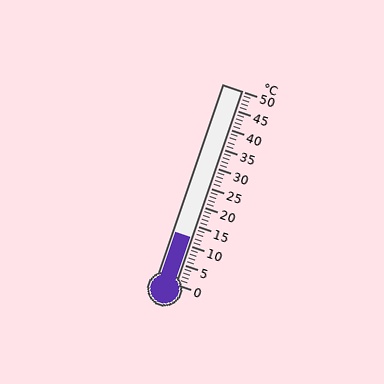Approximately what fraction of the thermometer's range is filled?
The thermometer is filled to approximately 25% of its range.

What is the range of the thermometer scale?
The thermometer scale ranges from 0°C to 50°C.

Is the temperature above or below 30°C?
The temperature is below 30°C.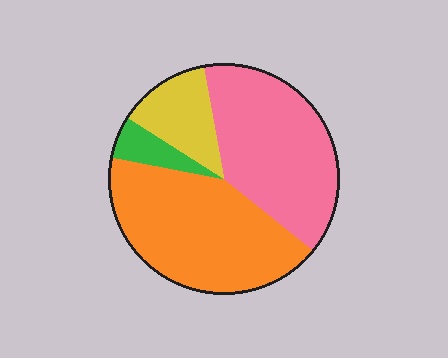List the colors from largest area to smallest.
From largest to smallest: orange, pink, yellow, green.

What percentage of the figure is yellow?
Yellow covers around 15% of the figure.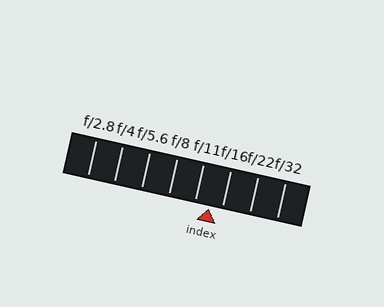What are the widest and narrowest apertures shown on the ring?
The widest aperture shown is f/2.8 and the narrowest is f/32.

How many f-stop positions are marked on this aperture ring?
There are 8 f-stop positions marked.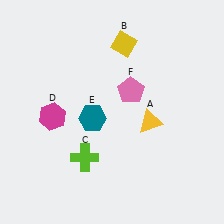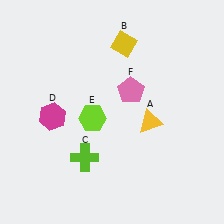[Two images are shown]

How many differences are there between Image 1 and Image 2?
There is 1 difference between the two images.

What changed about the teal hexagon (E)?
In Image 1, E is teal. In Image 2, it changed to lime.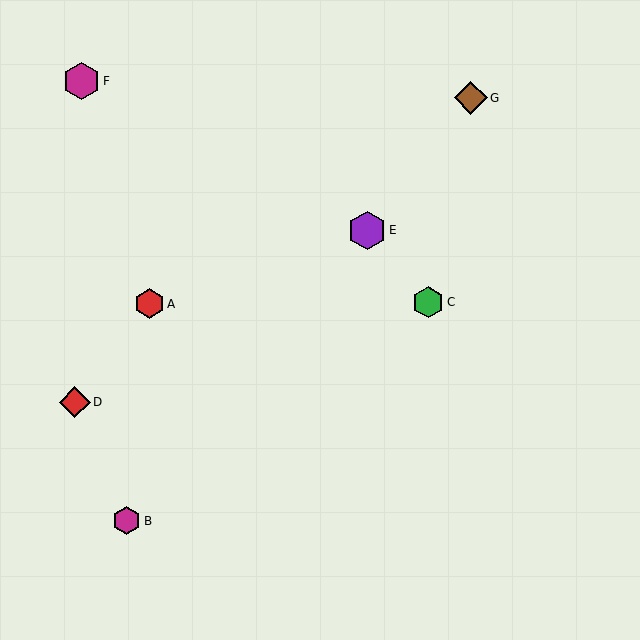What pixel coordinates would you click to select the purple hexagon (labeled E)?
Click at (367, 230) to select the purple hexagon E.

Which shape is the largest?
The purple hexagon (labeled E) is the largest.